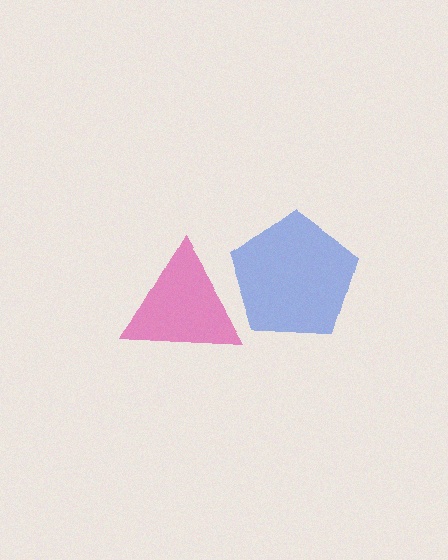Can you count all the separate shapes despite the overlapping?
Yes, there are 2 separate shapes.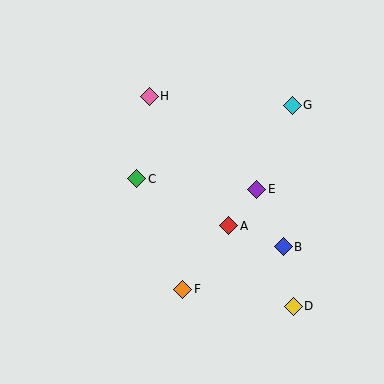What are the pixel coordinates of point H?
Point H is at (149, 96).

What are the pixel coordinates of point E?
Point E is at (257, 189).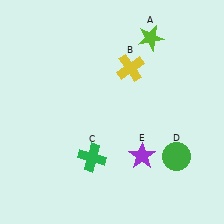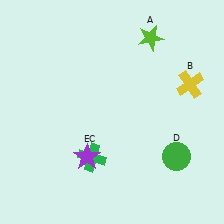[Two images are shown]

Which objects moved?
The objects that moved are: the yellow cross (B), the purple star (E).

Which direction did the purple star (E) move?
The purple star (E) moved left.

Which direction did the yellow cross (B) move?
The yellow cross (B) moved right.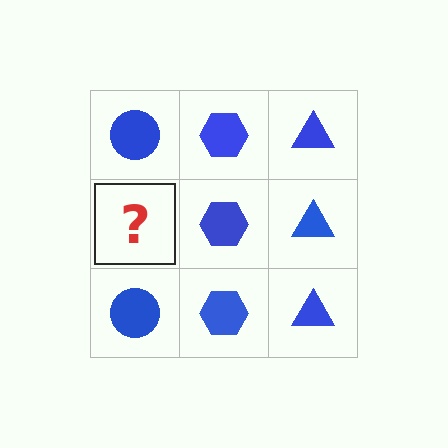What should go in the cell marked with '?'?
The missing cell should contain a blue circle.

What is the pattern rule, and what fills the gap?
The rule is that each column has a consistent shape. The gap should be filled with a blue circle.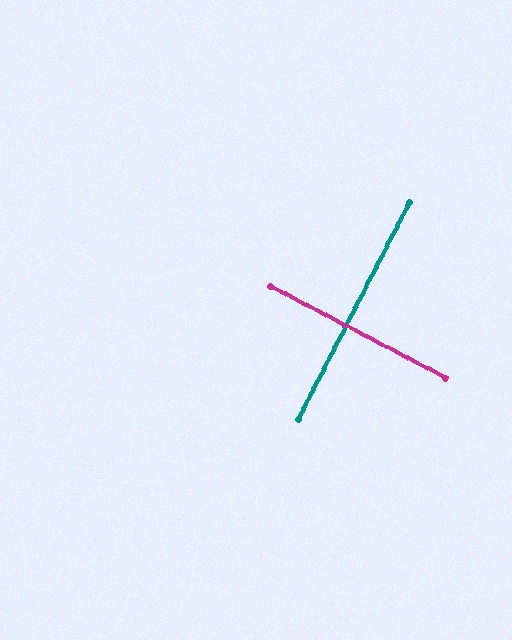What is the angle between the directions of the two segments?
Approximately 89 degrees.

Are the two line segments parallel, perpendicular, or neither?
Perpendicular — they meet at approximately 89°.